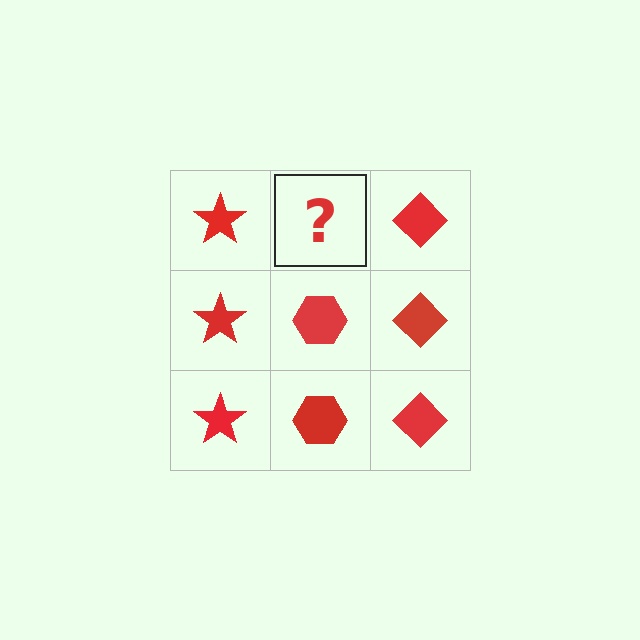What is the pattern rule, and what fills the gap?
The rule is that each column has a consistent shape. The gap should be filled with a red hexagon.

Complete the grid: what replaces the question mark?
The question mark should be replaced with a red hexagon.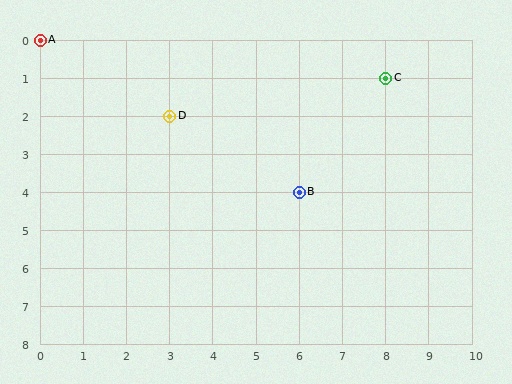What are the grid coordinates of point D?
Point D is at grid coordinates (3, 2).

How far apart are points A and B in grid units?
Points A and B are 6 columns and 4 rows apart (about 7.2 grid units diagonally).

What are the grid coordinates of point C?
Point C is at grid coordinates (8, 1).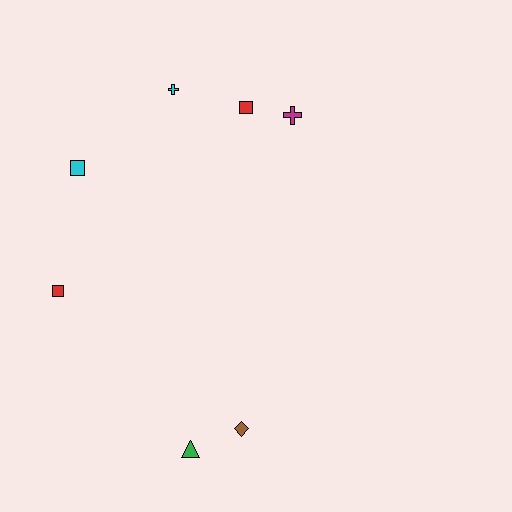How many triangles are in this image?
There is 1 triangle.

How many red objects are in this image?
There are 2 red objects.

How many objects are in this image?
There are 7 objects.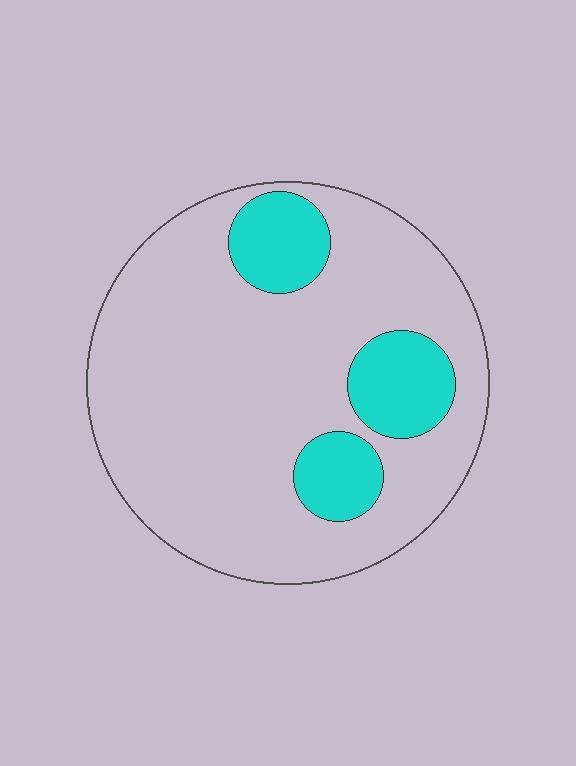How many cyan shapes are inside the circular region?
3.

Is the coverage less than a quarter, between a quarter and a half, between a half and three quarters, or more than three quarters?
Less than a quarter.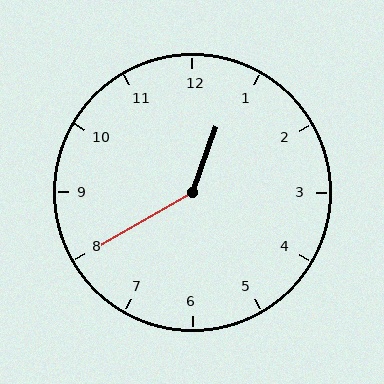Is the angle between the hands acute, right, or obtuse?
It is obtuse.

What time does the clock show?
12:40.